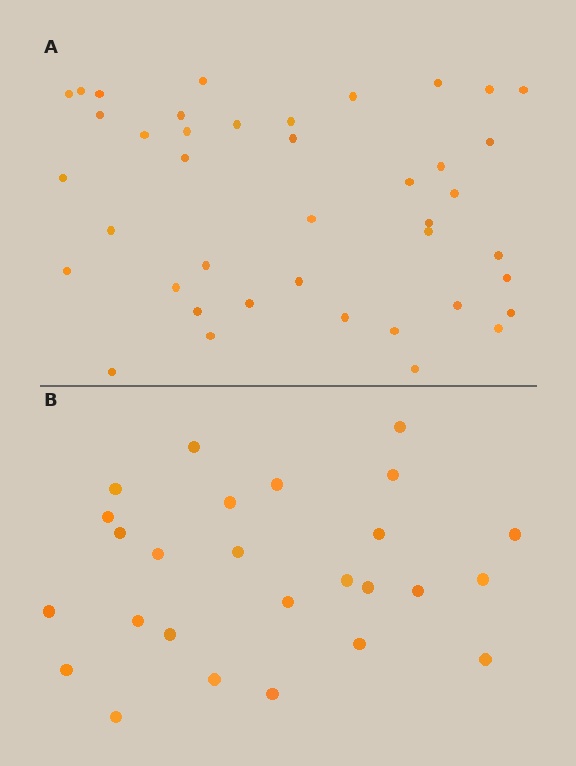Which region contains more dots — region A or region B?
Region A (the top region) has more dots.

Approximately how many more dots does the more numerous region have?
Region A has approximately 15 more dots than region B.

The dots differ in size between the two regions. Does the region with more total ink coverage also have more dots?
No. Region B has more total ink coverage because its dots are larger, but region A actually contains more individual dots. Total area can be misleading — the number of items is what matters here.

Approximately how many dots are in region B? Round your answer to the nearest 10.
About 30 dots. (The exact count is 26, which rounds to 30.)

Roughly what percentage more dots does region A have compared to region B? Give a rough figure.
About 60% more.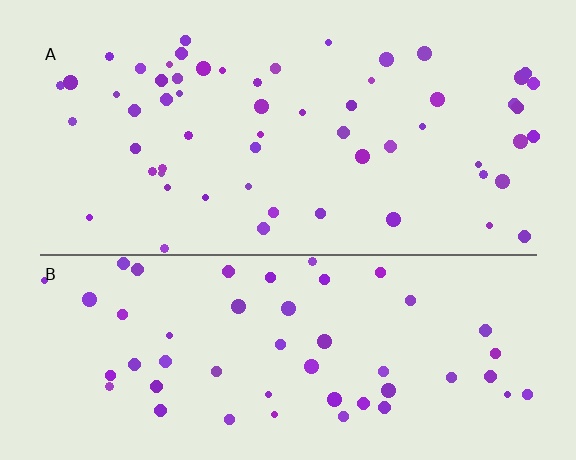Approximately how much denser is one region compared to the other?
Approximately 1.1× — region A over region B.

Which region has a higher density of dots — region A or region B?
A (the top).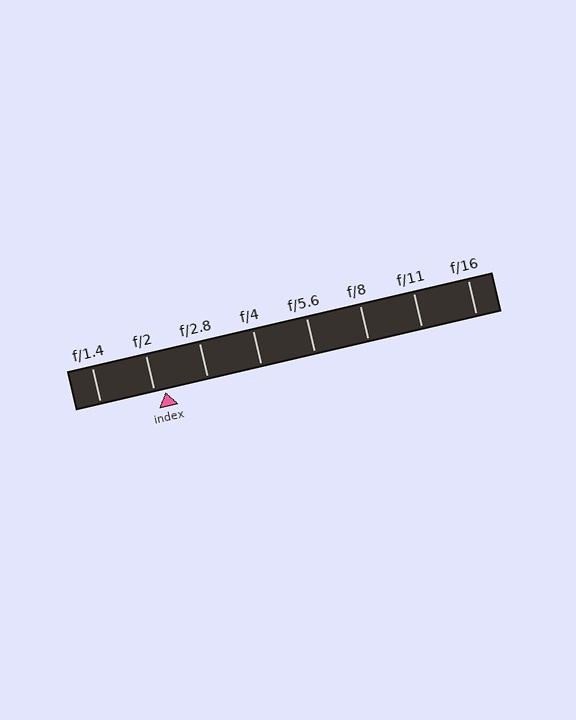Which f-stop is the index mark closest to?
The index mark is closest to f/2.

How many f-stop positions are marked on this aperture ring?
There are 8 f-stop positions marked.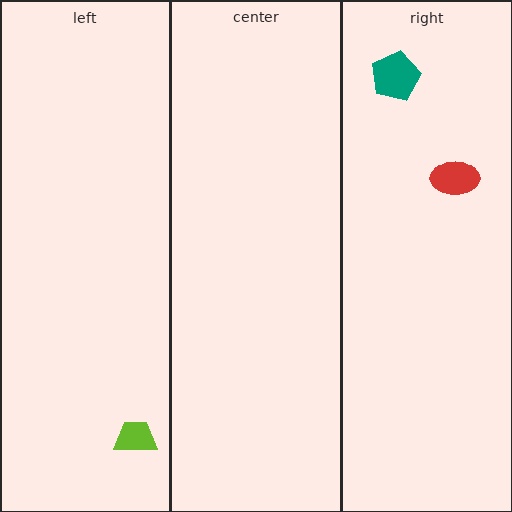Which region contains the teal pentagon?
The right region.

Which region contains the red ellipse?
The right region.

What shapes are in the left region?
The lime trapezoid.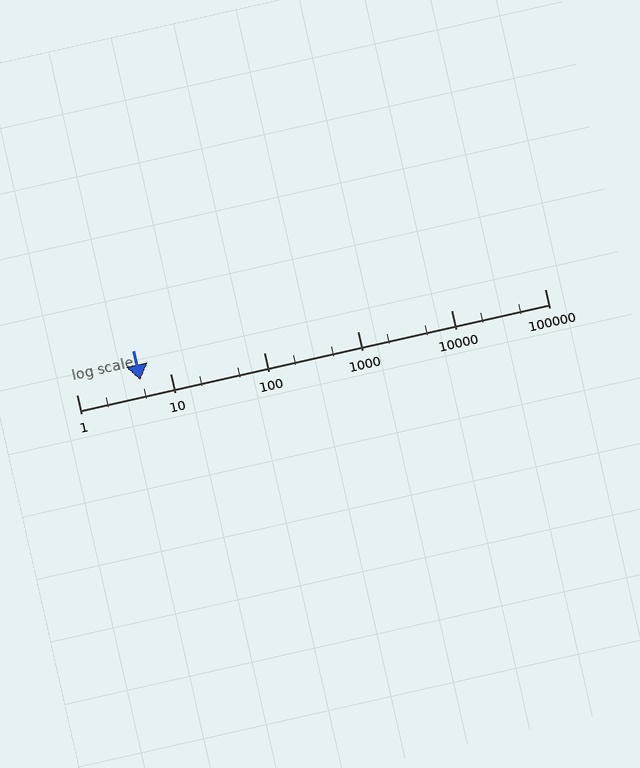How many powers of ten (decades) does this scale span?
The scale spans 5 decades, from 1 to 100000.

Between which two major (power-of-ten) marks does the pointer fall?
The pointer is between 1 and 10.